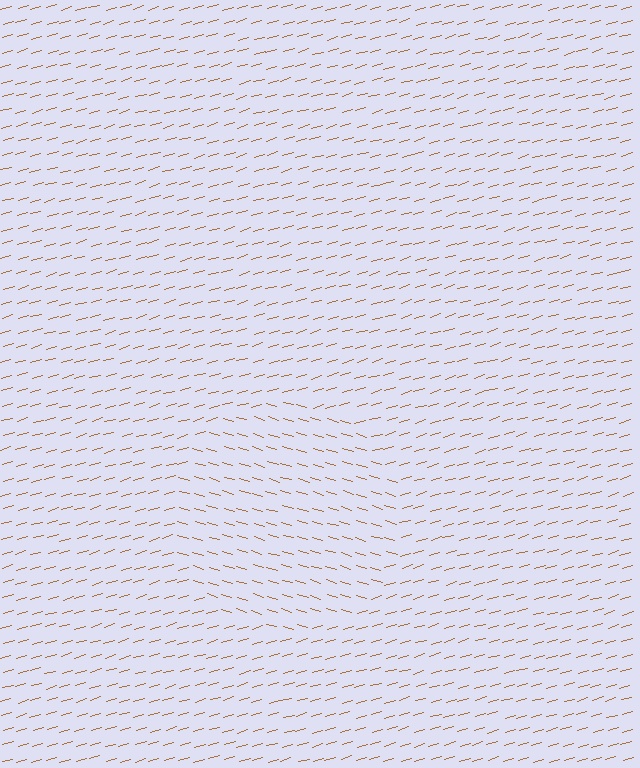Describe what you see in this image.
The image is filled with small brown line segments. A circle region in the image has lines oriented differently from the surrounding lines, creating a visible texture boundary.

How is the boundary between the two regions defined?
The boundary is defined purely by a change in line orientation (approximately 33 degrees difference). All lines are the same color and thickness.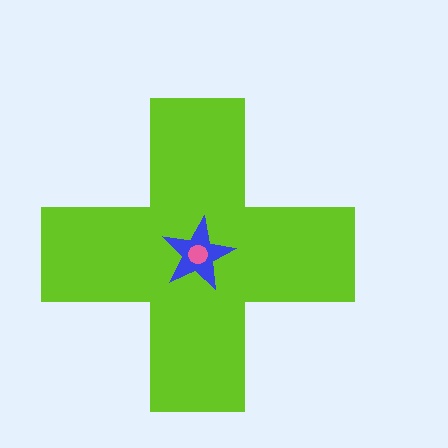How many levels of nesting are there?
3.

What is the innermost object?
The pink circle.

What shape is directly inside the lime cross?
The blue star.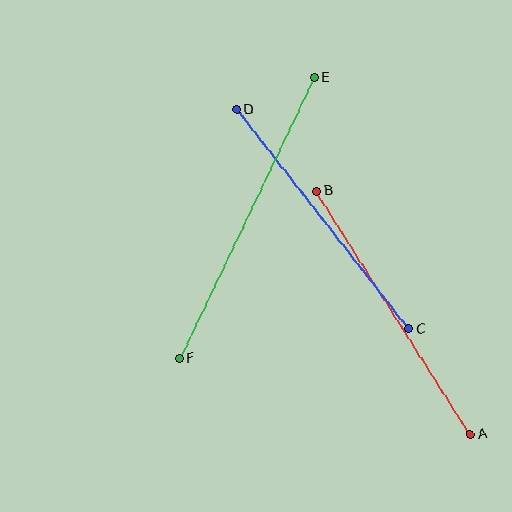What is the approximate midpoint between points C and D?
The midpoint is at approximately (322, 219) pixels.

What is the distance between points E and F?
The distance is approximately 311 pixels.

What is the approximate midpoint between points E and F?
The midpoint is at approximately (247, 218) pixels.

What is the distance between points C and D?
The distance is approximately 279 pixels.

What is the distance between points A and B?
The distance is approximately 288 pixels.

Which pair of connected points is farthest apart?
Points E and F are farthest apart.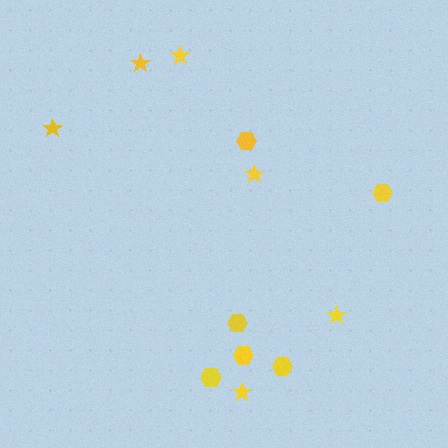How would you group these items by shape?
There are 2 groups: one group of stars (6) and one group of hexagons (6).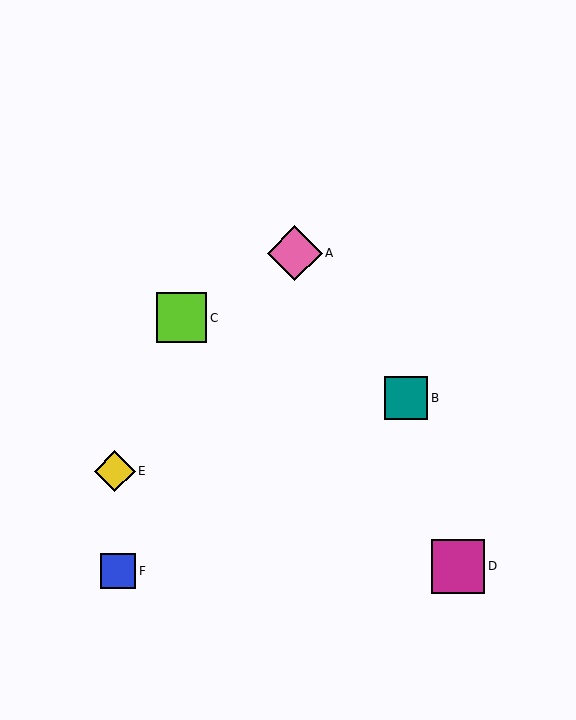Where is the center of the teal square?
The center of the teal square is at (406, 398).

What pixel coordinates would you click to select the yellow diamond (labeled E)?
Click at (115, 471) to select the yellow diamond E.